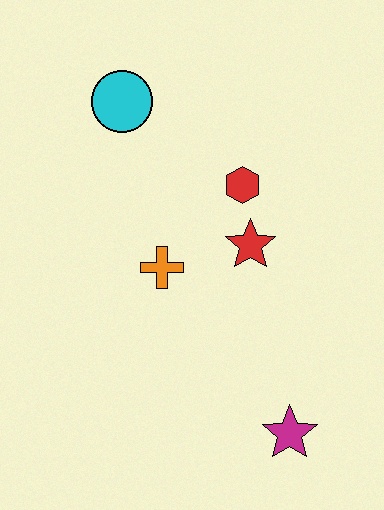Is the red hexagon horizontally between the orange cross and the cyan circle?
No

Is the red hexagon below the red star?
No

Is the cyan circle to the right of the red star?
No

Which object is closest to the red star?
The red hexagon is closest to the red star.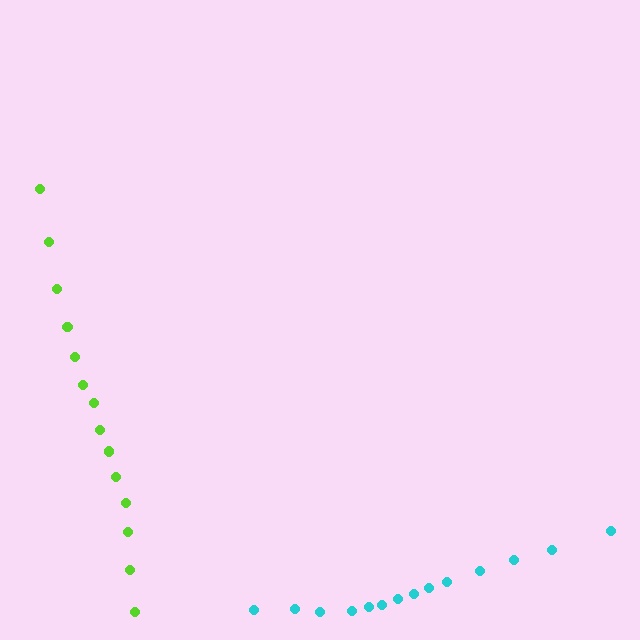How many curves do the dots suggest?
There are 2 distinct paths.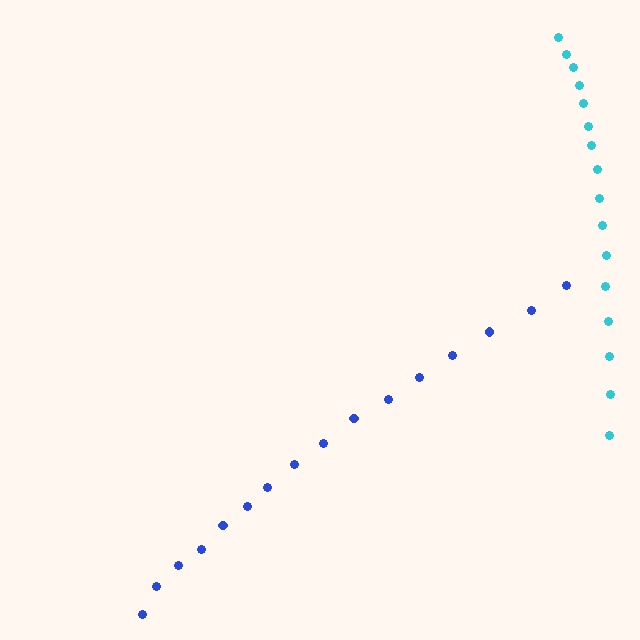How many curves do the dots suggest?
There are 2 distinct paths.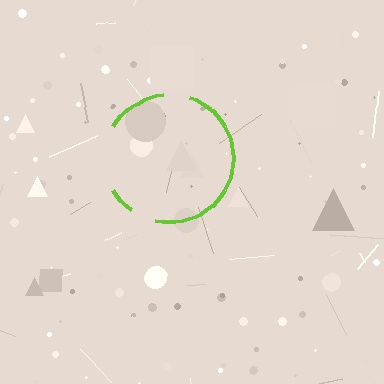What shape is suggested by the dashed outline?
The dashed outline suggests a circle.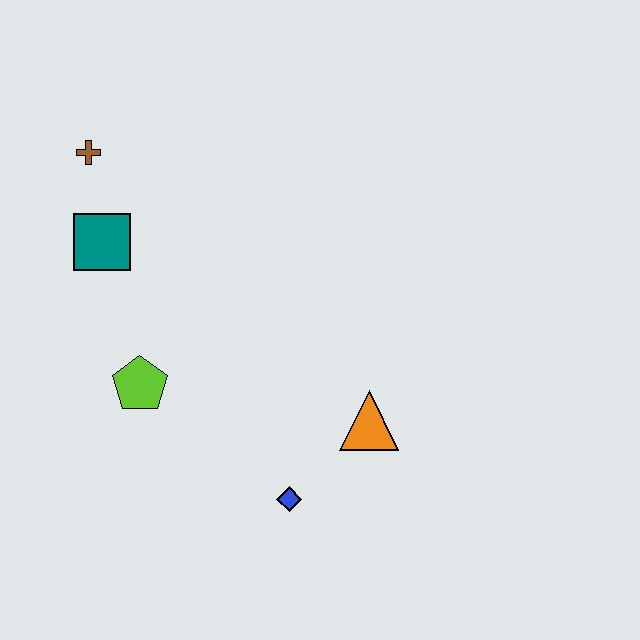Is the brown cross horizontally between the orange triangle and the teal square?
No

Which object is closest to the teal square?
The brown cross is closest to the teal square.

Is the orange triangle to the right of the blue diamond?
Yes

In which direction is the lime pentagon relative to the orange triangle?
The lime pentagon is to the left of the orange triangle.